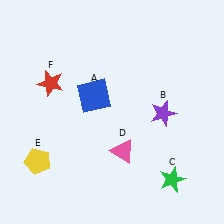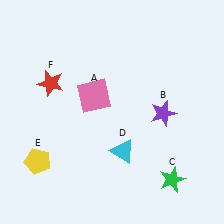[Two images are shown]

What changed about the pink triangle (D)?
In Image 1, D is pink. In Image 2, it changed to cyan.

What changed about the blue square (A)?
In Image 1, A is blue. In Image 2, it changed to pink.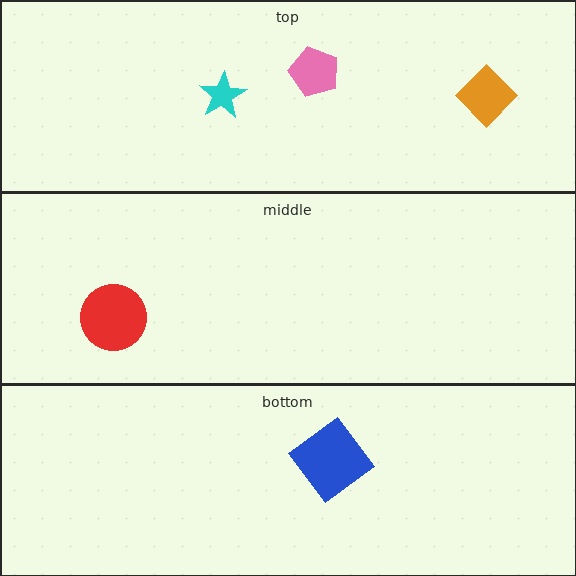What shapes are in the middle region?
The red circle.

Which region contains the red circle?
The middle region.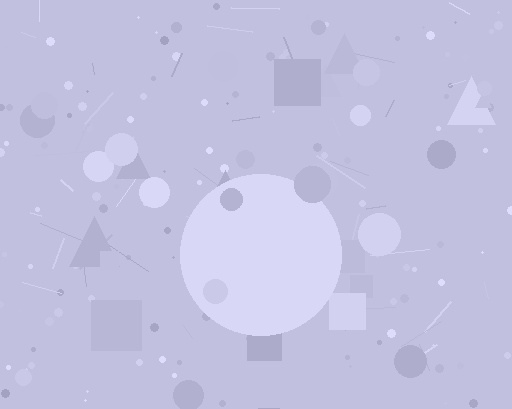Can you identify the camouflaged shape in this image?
The camouflaged shape is a circle.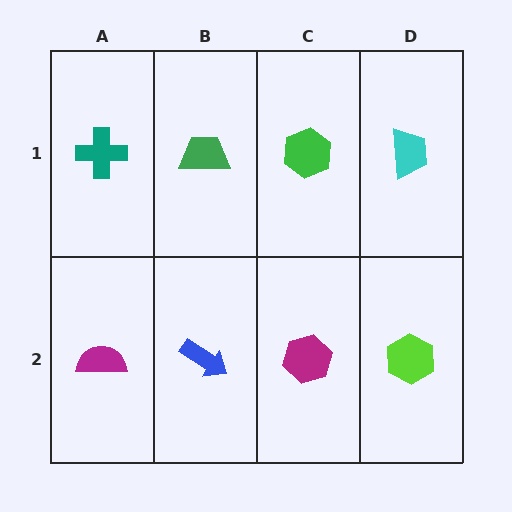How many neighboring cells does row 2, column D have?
2.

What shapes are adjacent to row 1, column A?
A magenta semicircle (row 2, column A), a green trapezoid (row 1, column B).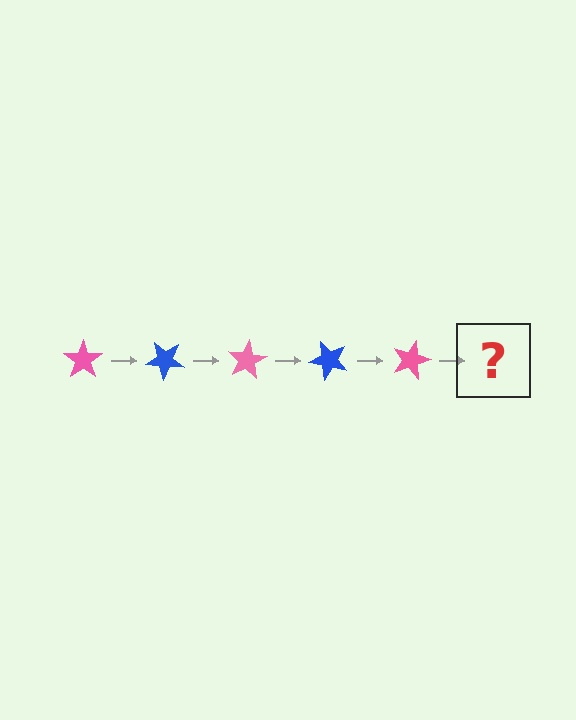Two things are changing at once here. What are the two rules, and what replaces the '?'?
The two rules are that it rotates 40 degrees each step and the color cycles through pink and blue. The '?' should be a blue star, rotated 200 degrees from the start.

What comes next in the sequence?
The next element should be a blue star, rotated 200 degrees from the start.